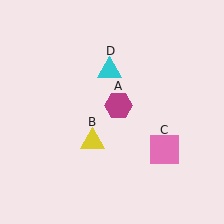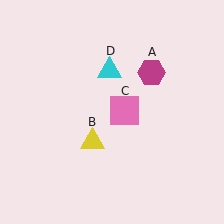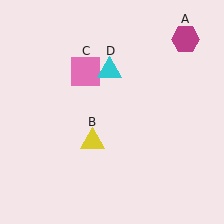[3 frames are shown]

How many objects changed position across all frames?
2 objects changed position: magenta hexagon (object A), pink square (object C).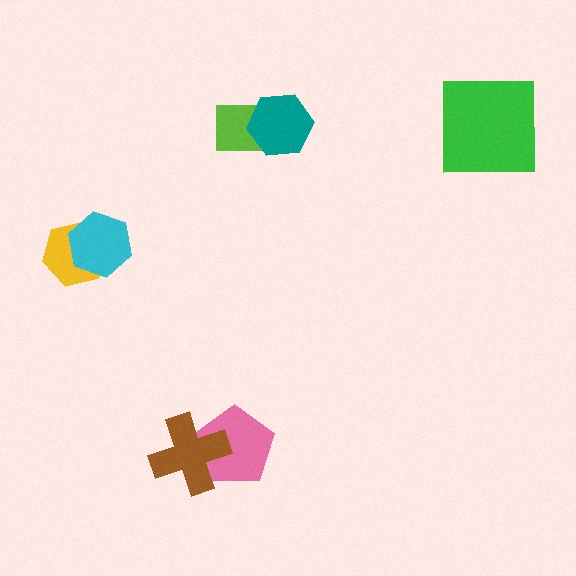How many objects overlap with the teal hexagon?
1 object overlaps with the teal hexagon.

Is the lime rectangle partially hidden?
Yes, it is partially covered by another shape.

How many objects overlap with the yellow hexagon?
1 object overlaps with the yellow hexagon.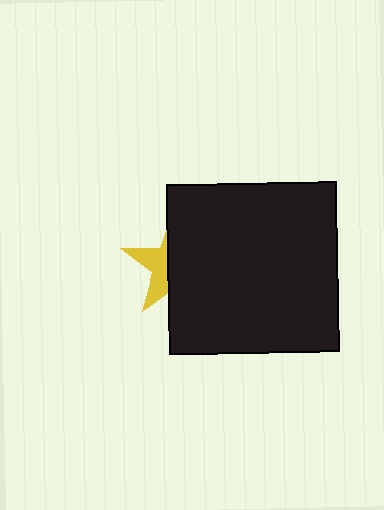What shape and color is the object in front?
The object in front is a black square.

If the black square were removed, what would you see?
You would see the complete yellow star.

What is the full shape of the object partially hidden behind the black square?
The partially hidden object is a yellow star.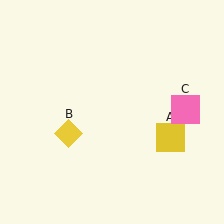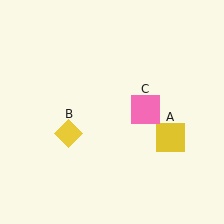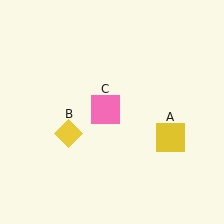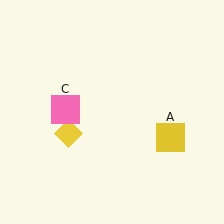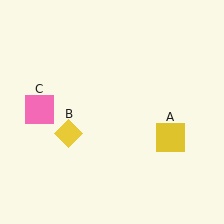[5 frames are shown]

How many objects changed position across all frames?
1 object changed position: pink square (object C).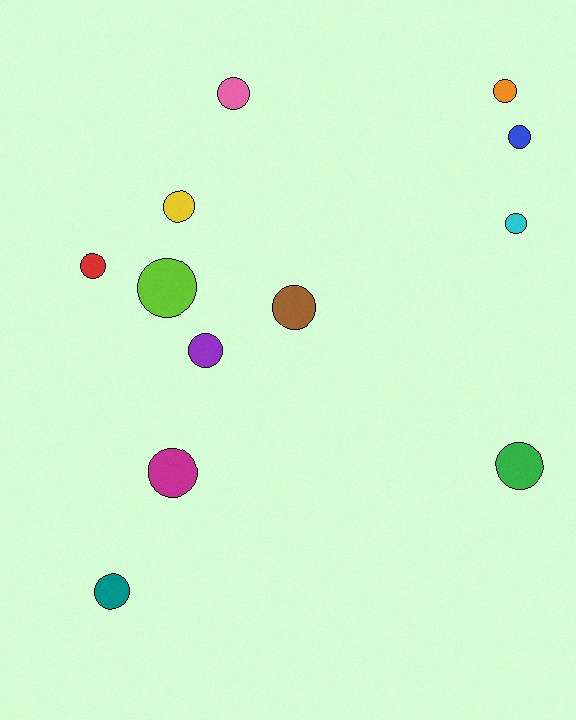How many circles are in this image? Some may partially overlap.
There are 12 circles.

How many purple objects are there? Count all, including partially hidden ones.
There is 1 purple object.